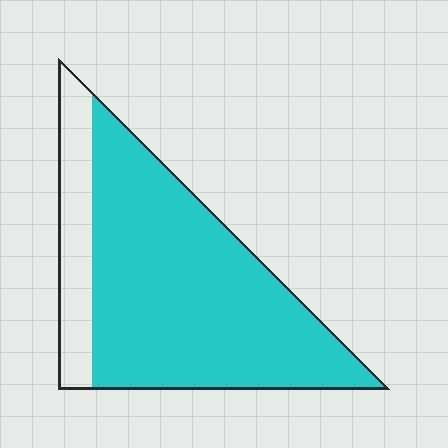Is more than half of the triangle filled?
Yes.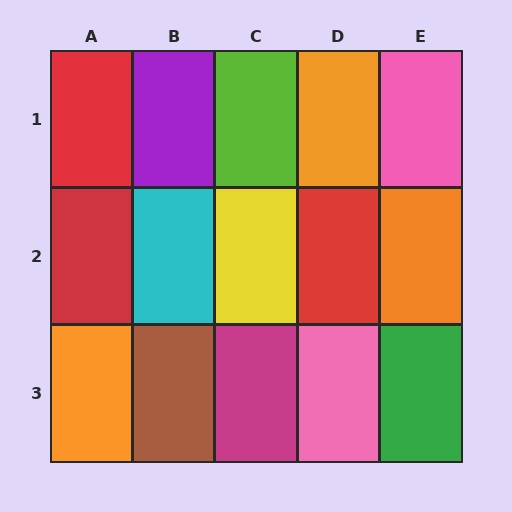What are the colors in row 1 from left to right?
Red, purple, lime, orange, pink.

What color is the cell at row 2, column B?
Cyan.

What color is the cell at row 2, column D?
Red.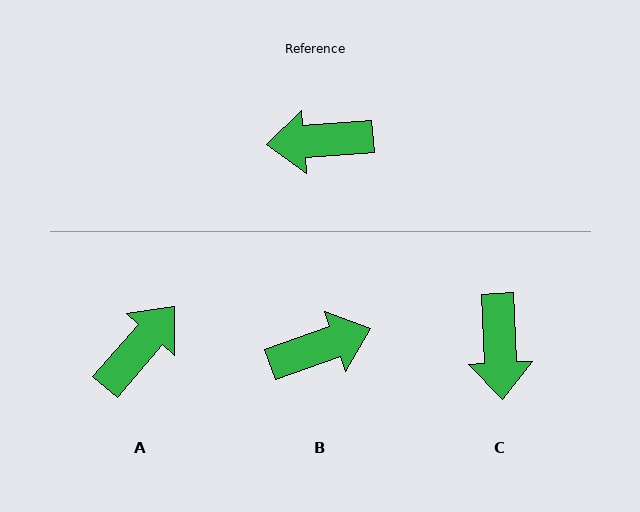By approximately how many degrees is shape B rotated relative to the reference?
Approximately 165 degrees clockwise.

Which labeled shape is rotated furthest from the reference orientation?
B, about 165 degrees away.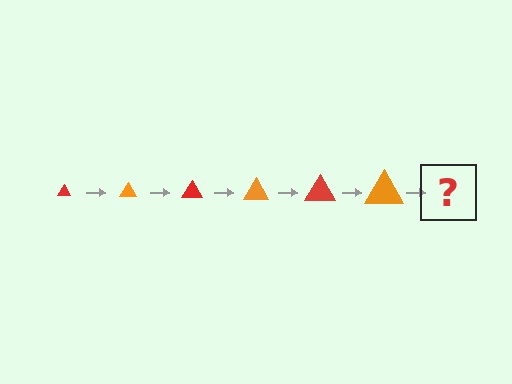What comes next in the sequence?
The next element should be a red triangle, larger than the previous one.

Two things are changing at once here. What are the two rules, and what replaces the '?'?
The two rules are that the triangle grows larger each step and the color cycles through red and orange. The '?' should be a red triangle, larger than the previous one.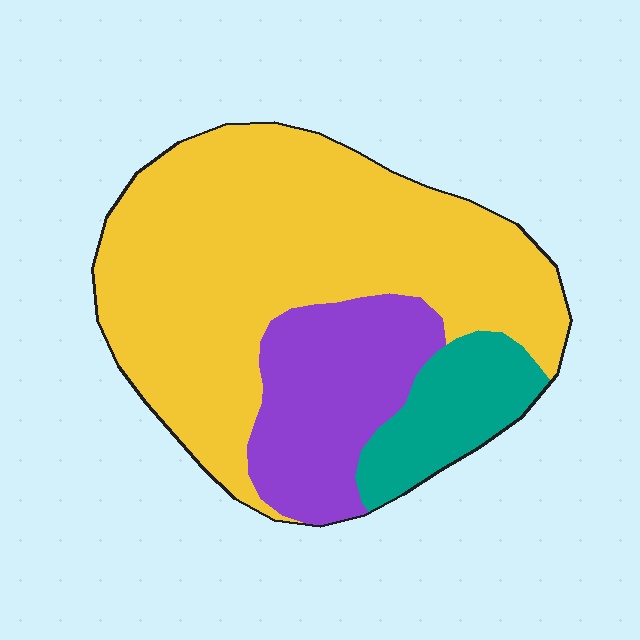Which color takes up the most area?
Yellow, at roughly 65%.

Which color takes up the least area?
Teal, at roughly 15%.